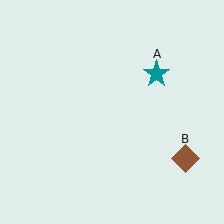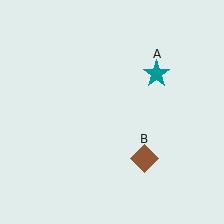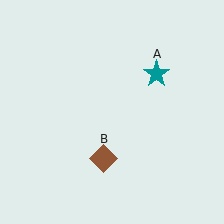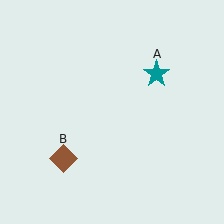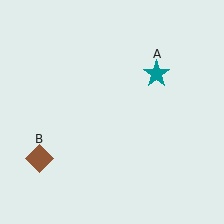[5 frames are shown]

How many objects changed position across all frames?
1 object changed position: brown diamond (object B).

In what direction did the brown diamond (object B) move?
The brown diamond (object B) moved left.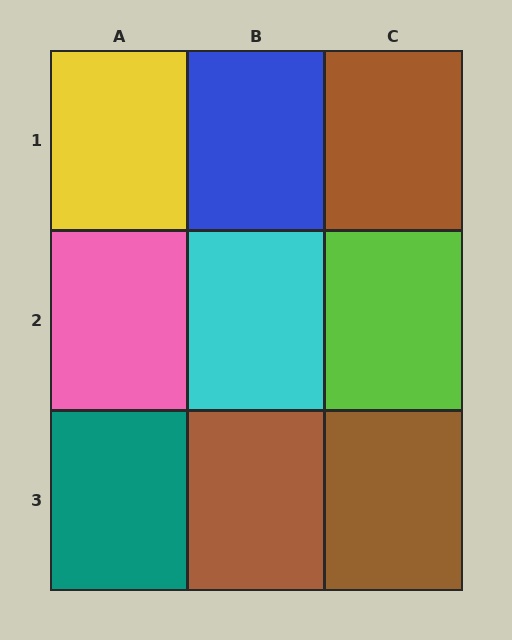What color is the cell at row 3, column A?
Teal.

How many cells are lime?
1 cell is lime.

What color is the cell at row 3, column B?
Brown.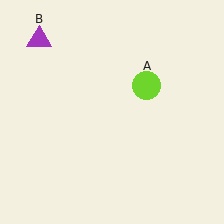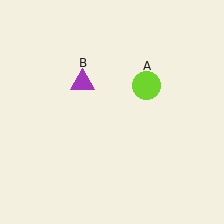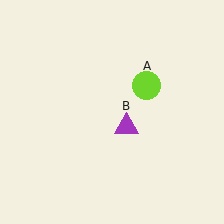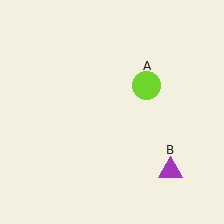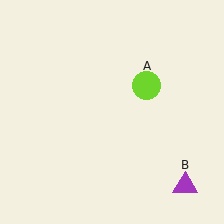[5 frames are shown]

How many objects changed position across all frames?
1 object changed position: purple triangle (object B).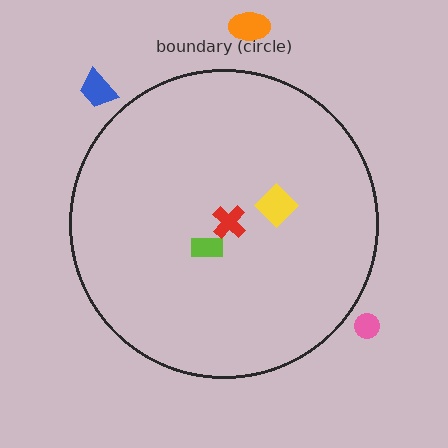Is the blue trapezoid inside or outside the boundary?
Outside.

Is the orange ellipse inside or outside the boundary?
Outside.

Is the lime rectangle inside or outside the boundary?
Inside.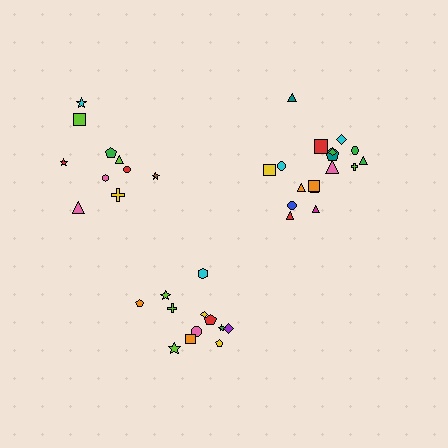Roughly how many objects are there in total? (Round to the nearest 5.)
Roughly 40 objects in total.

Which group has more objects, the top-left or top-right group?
The top-right group.